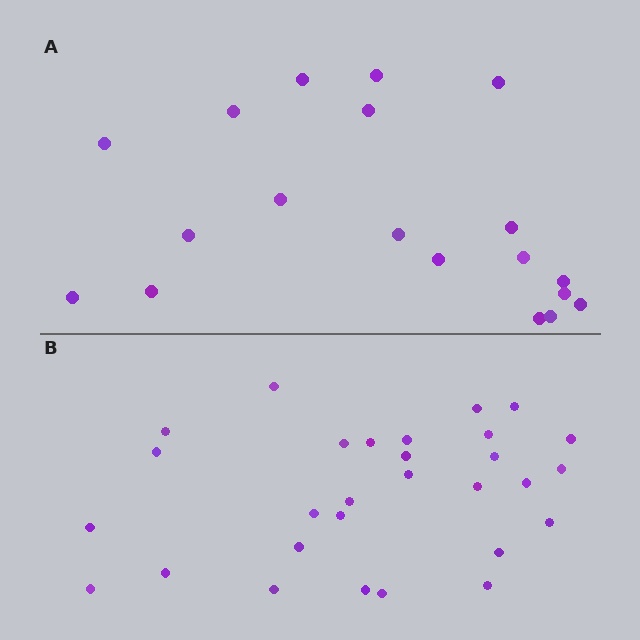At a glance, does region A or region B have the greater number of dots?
Region B (the bottom region) has more dots.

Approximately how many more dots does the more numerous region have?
Region B has roughly 10 or so more dots than region A.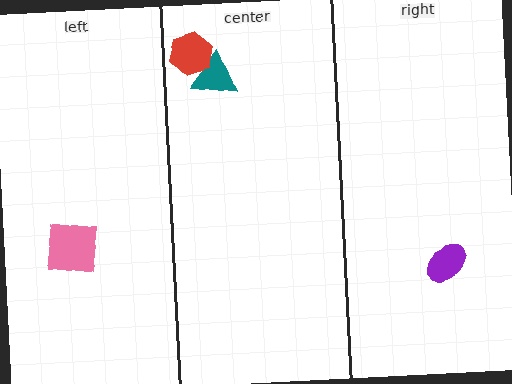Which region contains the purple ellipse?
The right region.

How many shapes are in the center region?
2.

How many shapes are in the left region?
1.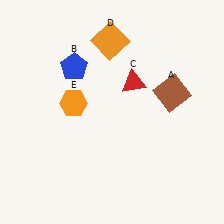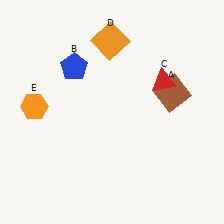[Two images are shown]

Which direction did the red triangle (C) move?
The red triangle (C) moved right.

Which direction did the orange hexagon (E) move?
The orange hexagon (E) moved left.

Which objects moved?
The objects that moved are: the red triangle (C), the orange hexagon (E).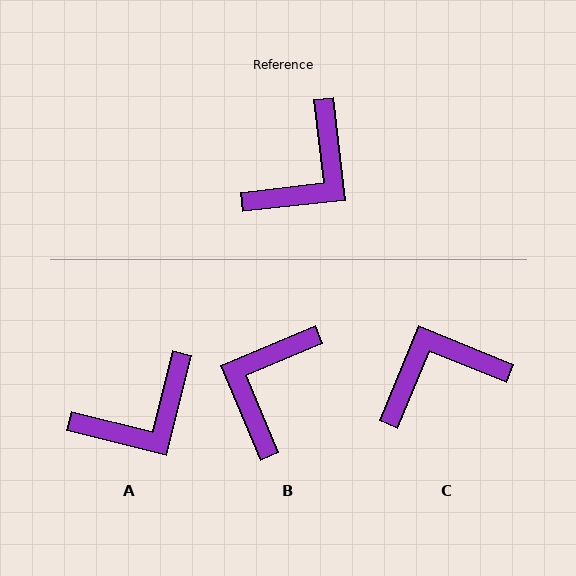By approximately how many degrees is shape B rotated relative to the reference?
Approximately 164 degrees clockwise.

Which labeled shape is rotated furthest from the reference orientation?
B, about 164 degrees away.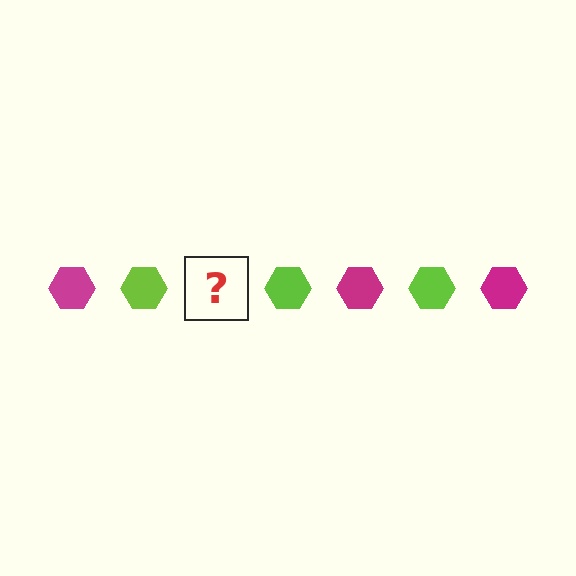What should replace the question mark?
The question mark should be replaced with a magenta hexagon.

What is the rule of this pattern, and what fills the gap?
The rule is that the pattern cycles through magenta, lime hexagons. The gap should be filled with a magenta hexagon.